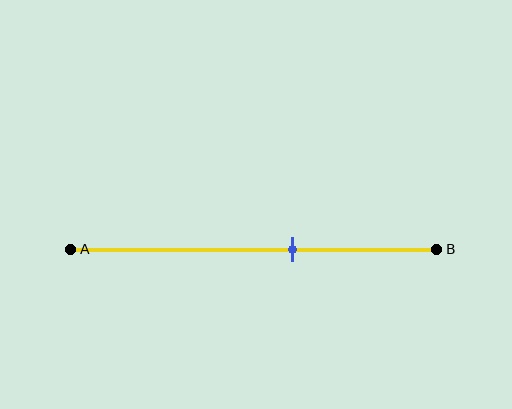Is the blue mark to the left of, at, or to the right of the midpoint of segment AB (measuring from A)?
The blue mark is to the right of the midpoint of segment AB.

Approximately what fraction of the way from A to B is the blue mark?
The blue mark is approximately 60% of the way from A to B.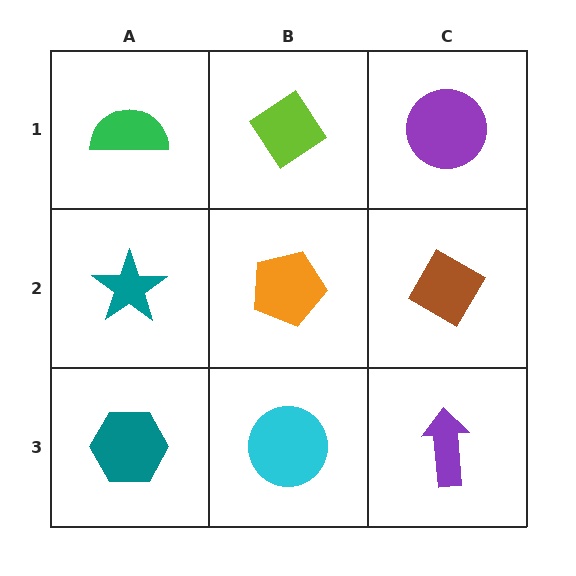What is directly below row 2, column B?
A cyan circle.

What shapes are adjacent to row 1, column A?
A teal star (row 2, column A), a lime diamond (row 1, column B).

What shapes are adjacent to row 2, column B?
A lime diamond (row 1, column B), a cyan circle (row 3, column B), a teal star (row 2, column A), a brown diamond (row 2, column C).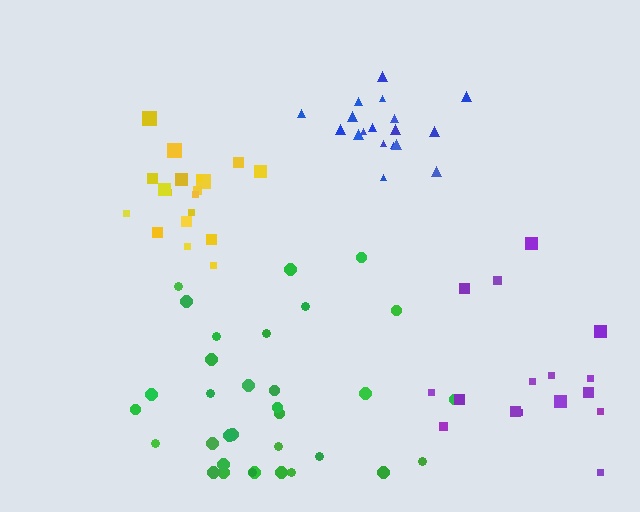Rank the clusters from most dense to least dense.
blue, yellow, green, purple.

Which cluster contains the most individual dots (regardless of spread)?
Green (33).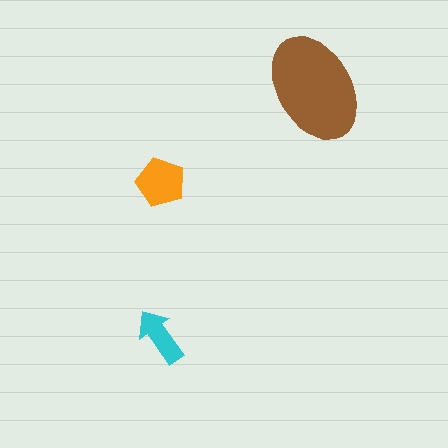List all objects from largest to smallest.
The brown ellipse, the orange pentagon, the cyan arrow.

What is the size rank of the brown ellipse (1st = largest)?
1st.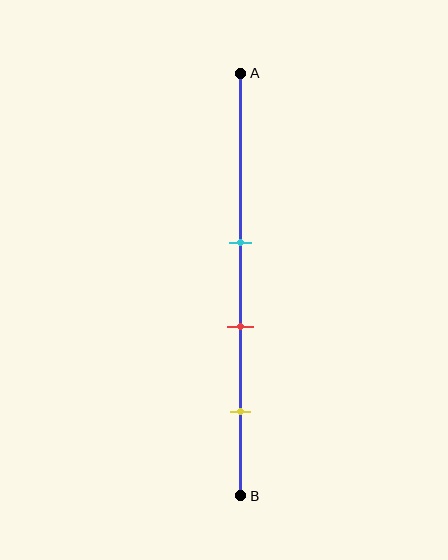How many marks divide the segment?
There are 3 marks dividing the segment.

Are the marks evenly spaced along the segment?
Yes, the marks are approximately evenly spaced.